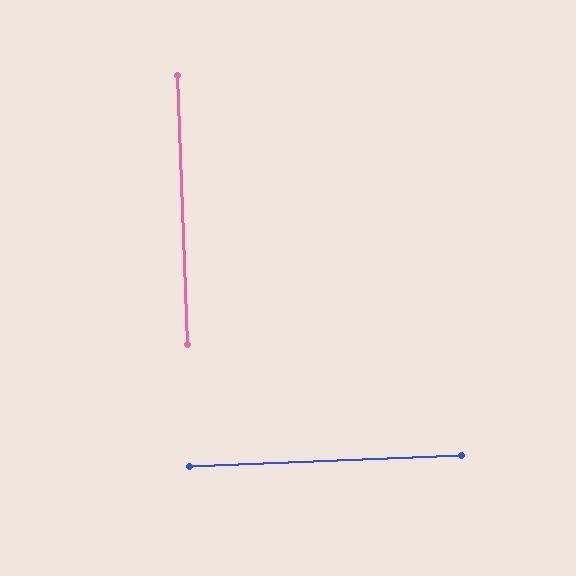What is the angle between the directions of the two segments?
Approximately 90 degrees.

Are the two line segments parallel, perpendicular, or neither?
Perpendicular — they meet at approximately 90°.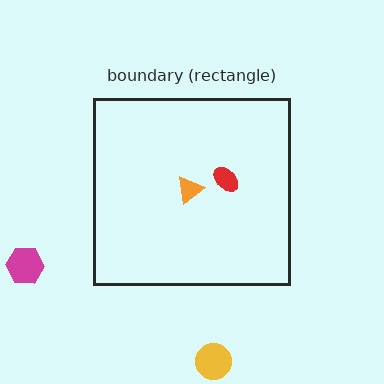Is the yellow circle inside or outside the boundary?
Outside.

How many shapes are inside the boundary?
2 inside, 2 outside.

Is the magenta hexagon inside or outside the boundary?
Outside.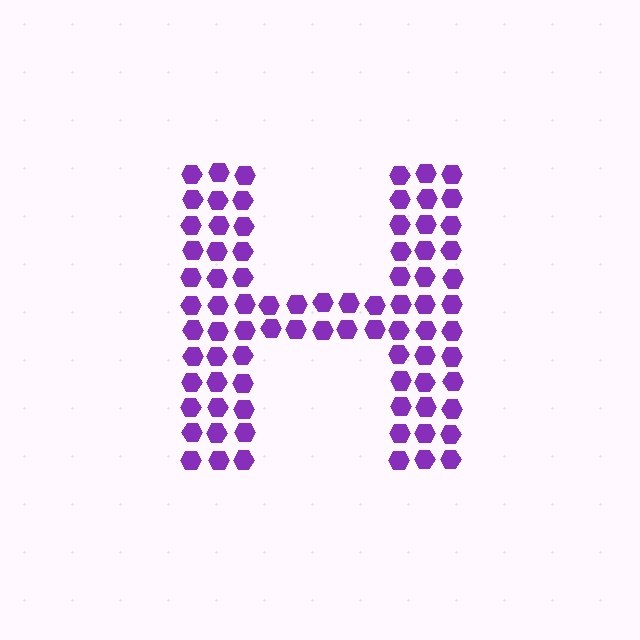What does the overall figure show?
The overall figure shows the letter H.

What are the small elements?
The small elements are hexagons.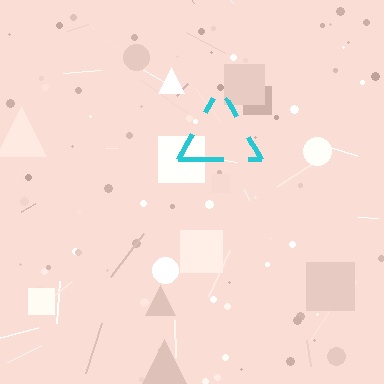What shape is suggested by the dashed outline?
The dashed outline suggests a triangle.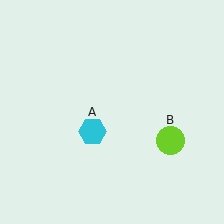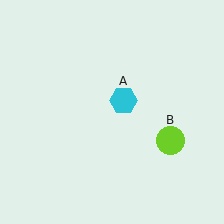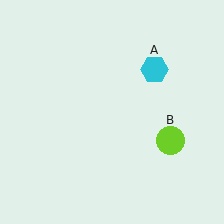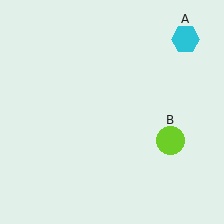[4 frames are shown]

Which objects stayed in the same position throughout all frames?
Lime circle (object B) remained stationary.